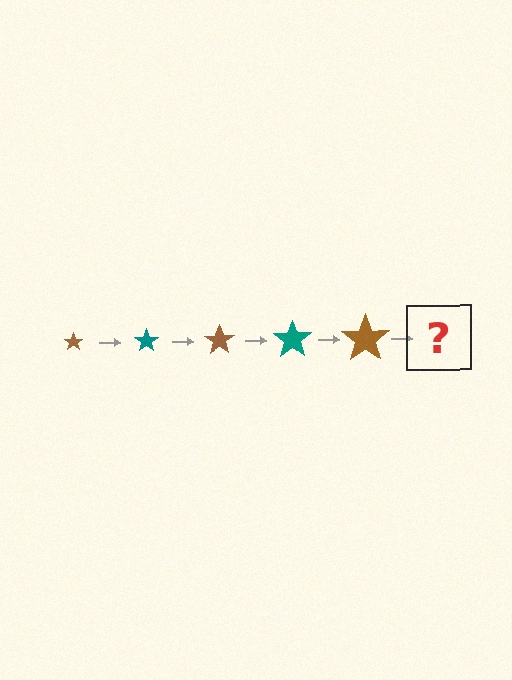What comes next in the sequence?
The next element should be a teal star, larger than the previous one.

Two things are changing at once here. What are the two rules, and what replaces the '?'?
The two rules are that the star grows larger each step and the color cycles through brown and teal. The '?' should be a teal star, larger than the previous one.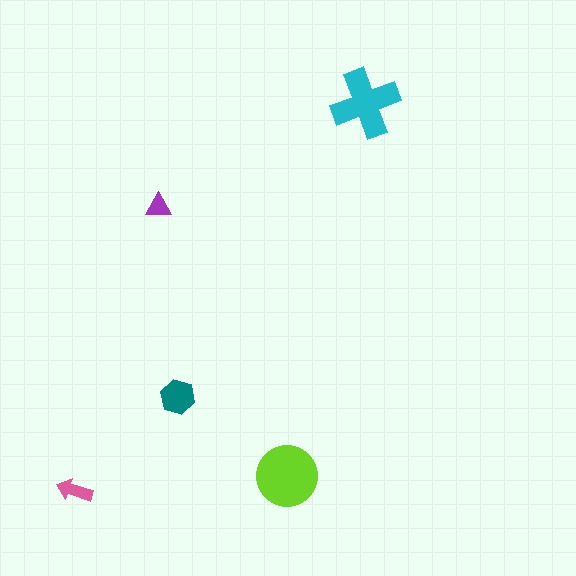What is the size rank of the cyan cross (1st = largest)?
2nd.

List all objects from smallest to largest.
The purple triangle, the pink arrow, the teal hexagon, the cyan cross, the lime circle.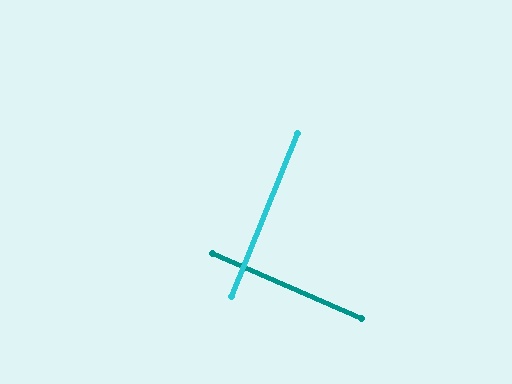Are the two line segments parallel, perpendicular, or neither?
Perpendicular — they meet at approximately 89°.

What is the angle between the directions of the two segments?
Approximately 89 degrees.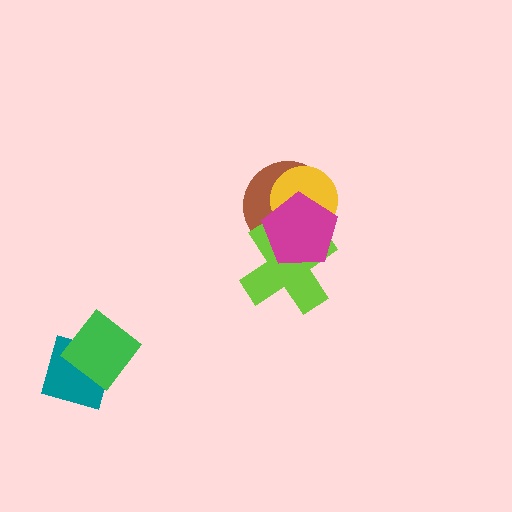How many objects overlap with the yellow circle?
3 objects overlap with the yellow circle.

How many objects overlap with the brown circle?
3 objects overlap with the brown circle.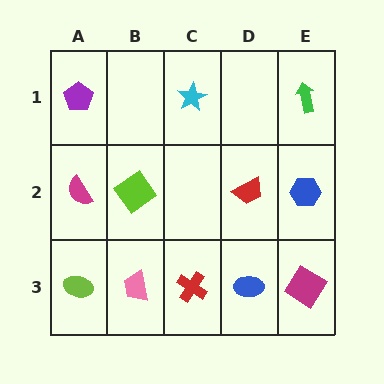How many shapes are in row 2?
4 shapes.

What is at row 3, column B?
A pink trapezoid.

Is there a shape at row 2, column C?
No, that cell is empty.